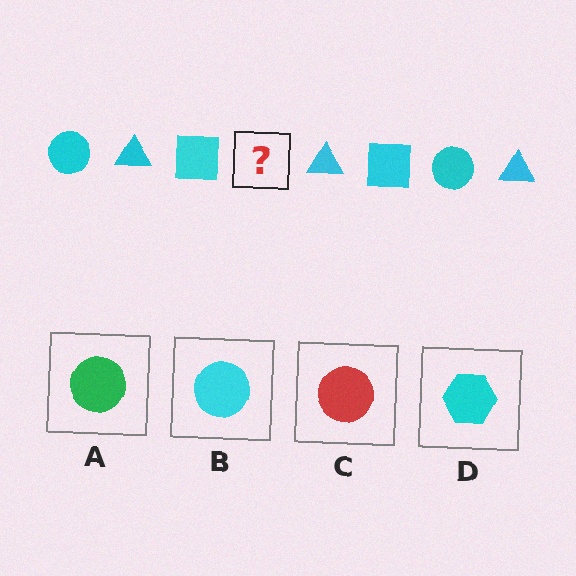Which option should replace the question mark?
Option B.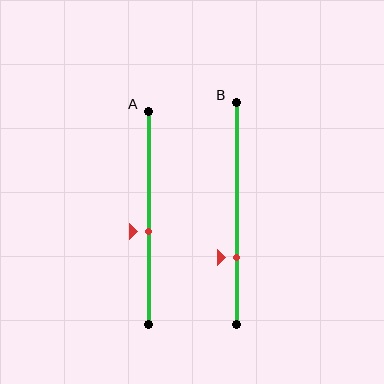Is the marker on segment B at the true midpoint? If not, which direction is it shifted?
No, the marker on segment B is shifted downward by about 20% of the segment length.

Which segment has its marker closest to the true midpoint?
Segment A has its marker closest to the true midpoint.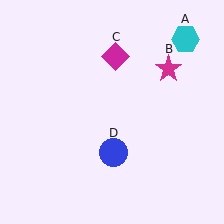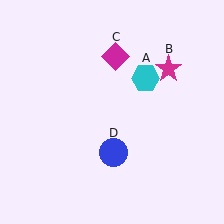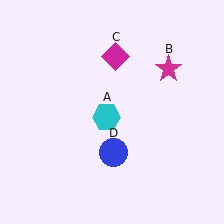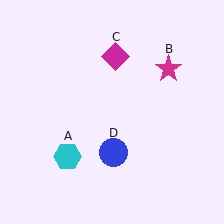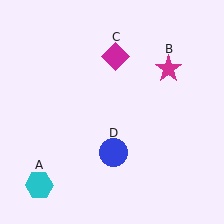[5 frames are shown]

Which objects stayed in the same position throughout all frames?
Magenta star (object B) and magenta diamond (object C) and blue circle (object D) remained stationary.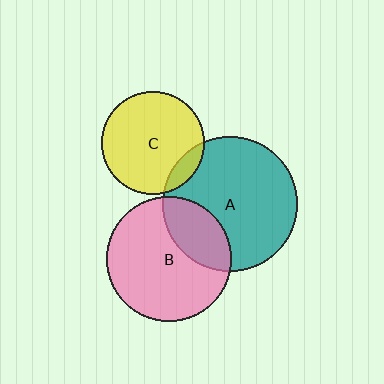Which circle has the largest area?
Circle A (teal).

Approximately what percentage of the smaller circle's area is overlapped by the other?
Approximately 30%.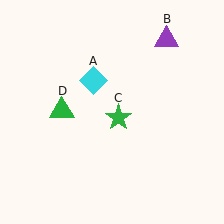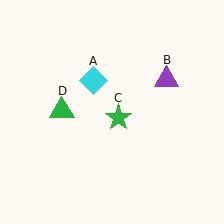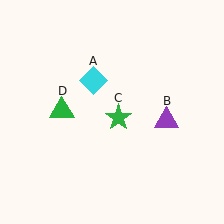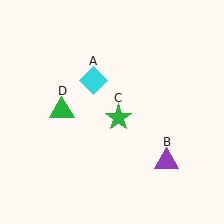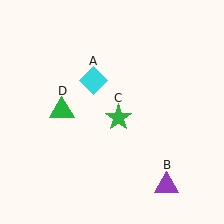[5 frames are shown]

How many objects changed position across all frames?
1 object changed position: purple triangle (object B).